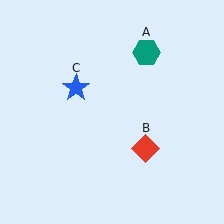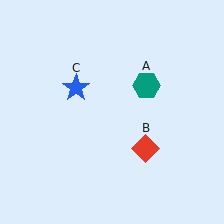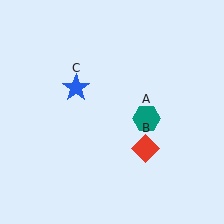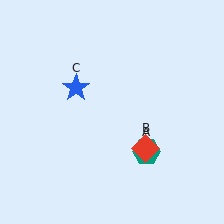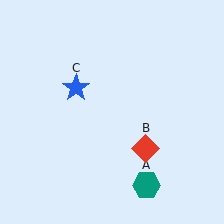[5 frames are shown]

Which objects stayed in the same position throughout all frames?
Red diamond (object B) and blue star (object C) remained stationary.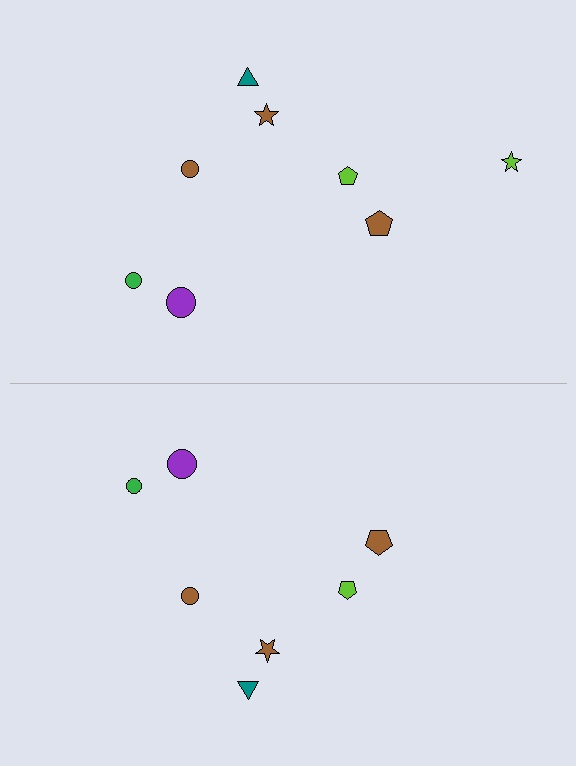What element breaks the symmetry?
A lime star is missing from the bottom side.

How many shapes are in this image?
There are 15 shapes in this image.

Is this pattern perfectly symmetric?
No, the pattern is not perfectly symmetric. A lime star is missing from the bottom side.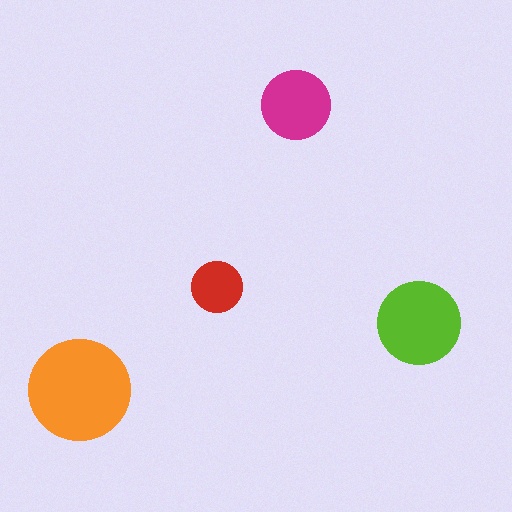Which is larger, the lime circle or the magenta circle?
The lime one.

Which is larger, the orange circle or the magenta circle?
The orange one.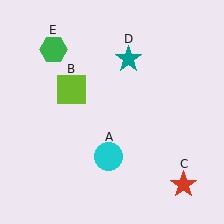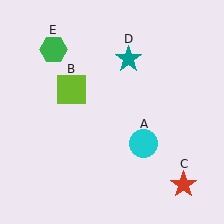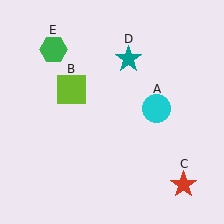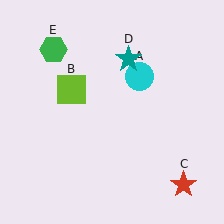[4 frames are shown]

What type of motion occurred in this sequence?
The cyan circle (object A) rotated counterclockwise around the center of the scene.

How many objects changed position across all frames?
1 object changed position: cyan circle (object A).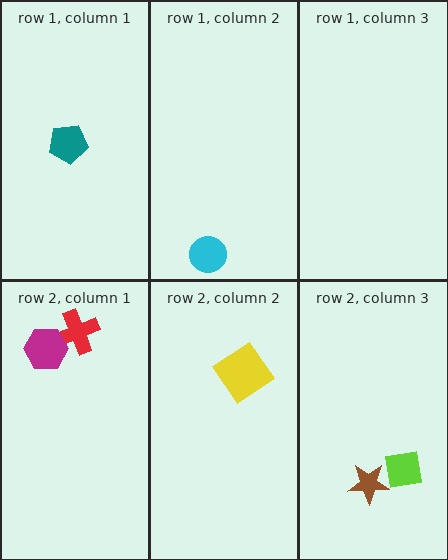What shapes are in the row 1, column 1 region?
The teal pentagon.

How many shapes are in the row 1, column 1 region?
1.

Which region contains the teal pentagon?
The row 1, column 1 region.